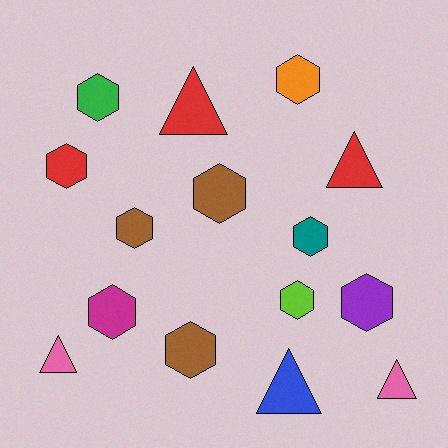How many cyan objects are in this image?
There are no cyan objects.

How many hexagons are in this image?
There are 10 hexagons.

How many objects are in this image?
There are 15 objects.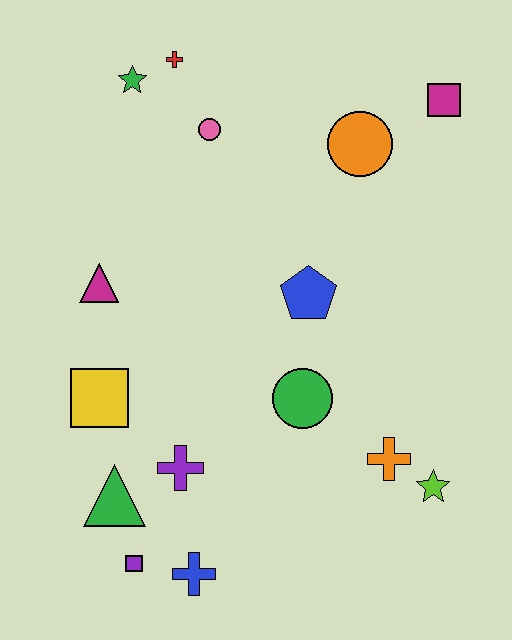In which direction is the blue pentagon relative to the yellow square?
The blue pentagon is to the right of the yellow square.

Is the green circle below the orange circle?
Yes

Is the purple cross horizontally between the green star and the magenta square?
Yes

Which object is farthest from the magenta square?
The purple square is farthest from the magenta square.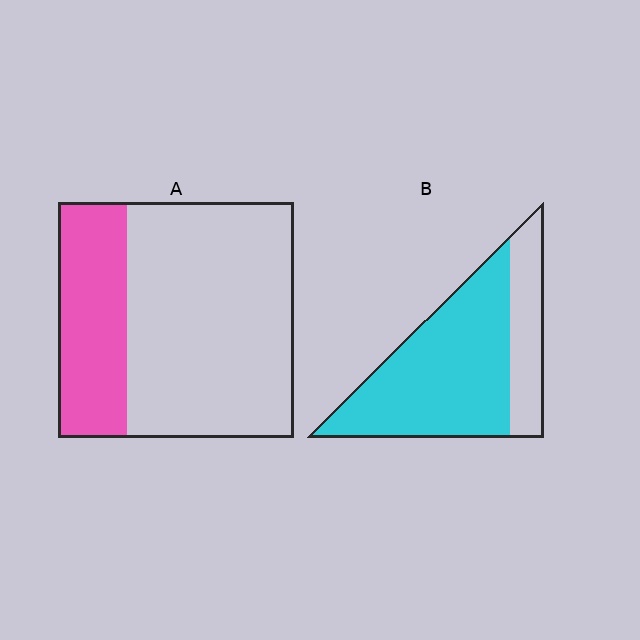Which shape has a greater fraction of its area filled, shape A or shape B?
Shape B.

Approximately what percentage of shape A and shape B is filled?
A is approximately 30% and B is approximately 75%.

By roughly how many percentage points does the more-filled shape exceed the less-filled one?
By roughly 45 percentage points (B over A).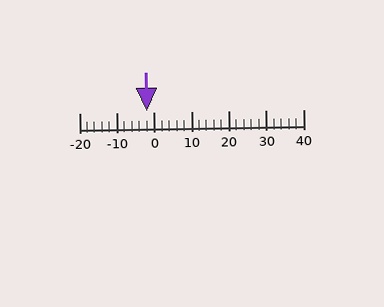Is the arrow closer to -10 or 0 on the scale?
The arrow is closer to 0.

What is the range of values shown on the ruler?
The ruler shows values from -20 to 40.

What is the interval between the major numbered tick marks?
The major tick marks are spaced 10 units apart.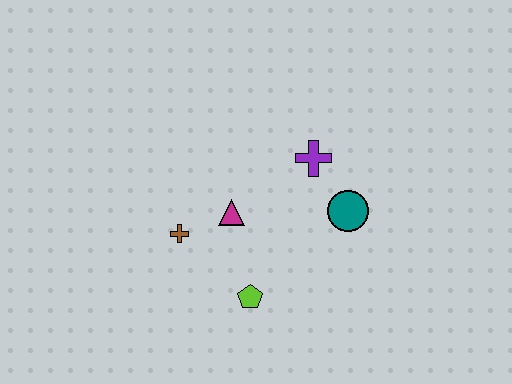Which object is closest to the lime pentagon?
The magenta triangle is closest to the lime pentagon.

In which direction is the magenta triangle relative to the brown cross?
The magenta triangle is to the right of the brown cross.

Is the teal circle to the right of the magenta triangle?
Yes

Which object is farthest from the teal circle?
The brown cross is farthest from the teal circle.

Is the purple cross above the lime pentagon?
Yes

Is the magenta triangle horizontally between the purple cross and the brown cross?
Yes